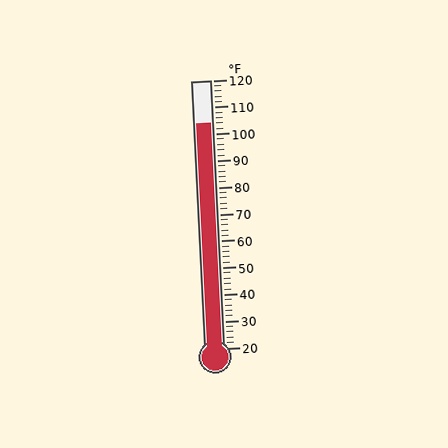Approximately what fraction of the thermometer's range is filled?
The thermometer is filled to approximately 85% of its range.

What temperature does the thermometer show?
The thermometer shows approximately 104°F.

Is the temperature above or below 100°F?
The temperature is above 100°F.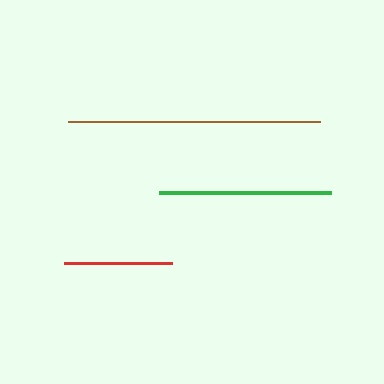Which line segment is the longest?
The brown line is the longest at approximately 252 pixels.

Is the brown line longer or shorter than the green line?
The brown line is longer than the green line.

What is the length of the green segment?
The green segment is approximately 172 pixels long.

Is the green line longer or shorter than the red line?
The green line is longer than the red line.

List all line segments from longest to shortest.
From longest to shortest: brown, green, red.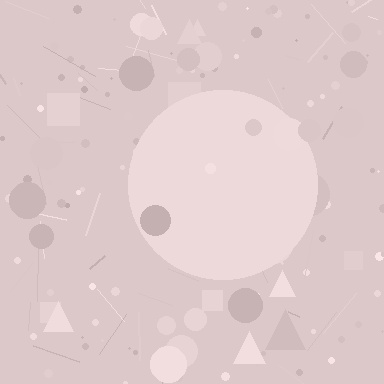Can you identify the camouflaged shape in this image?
The camouflaged shape is a circle.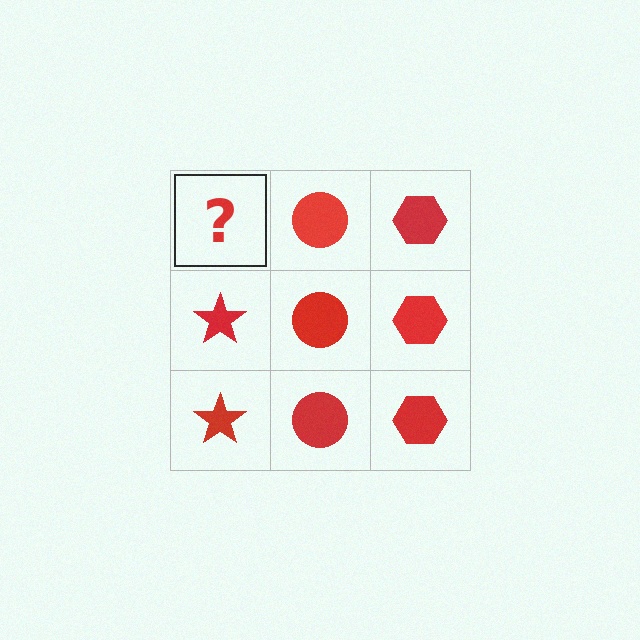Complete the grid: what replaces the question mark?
The question mark should be replaced with a red star.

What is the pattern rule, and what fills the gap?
The rule is that each column has a consistent shape. The gap should be filled with a red star.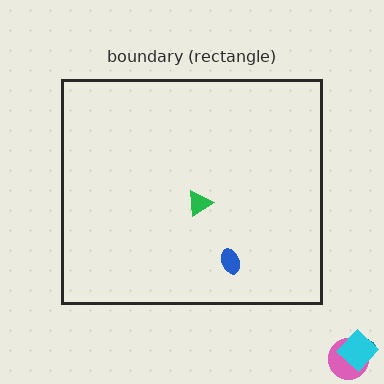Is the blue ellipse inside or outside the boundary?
Inside.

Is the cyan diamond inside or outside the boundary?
Outside.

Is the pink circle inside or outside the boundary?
Outside.